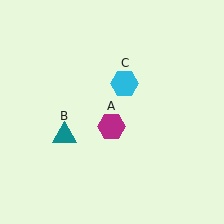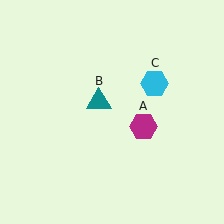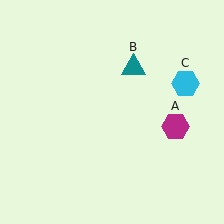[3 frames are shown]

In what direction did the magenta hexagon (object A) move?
The magenta hexagon (object A) moved right.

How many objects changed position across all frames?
3 objects changed position: magenta hexagon (object A), teal triangle (object B), cyan hexagon (object C).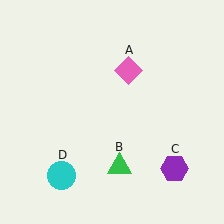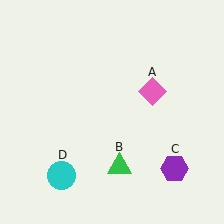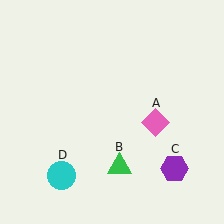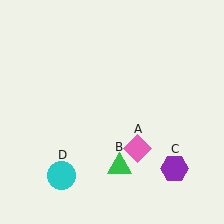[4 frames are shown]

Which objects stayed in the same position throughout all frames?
Green triangle (object B) and purple hexagon (object C) and cyan circle (object D) remained stationary.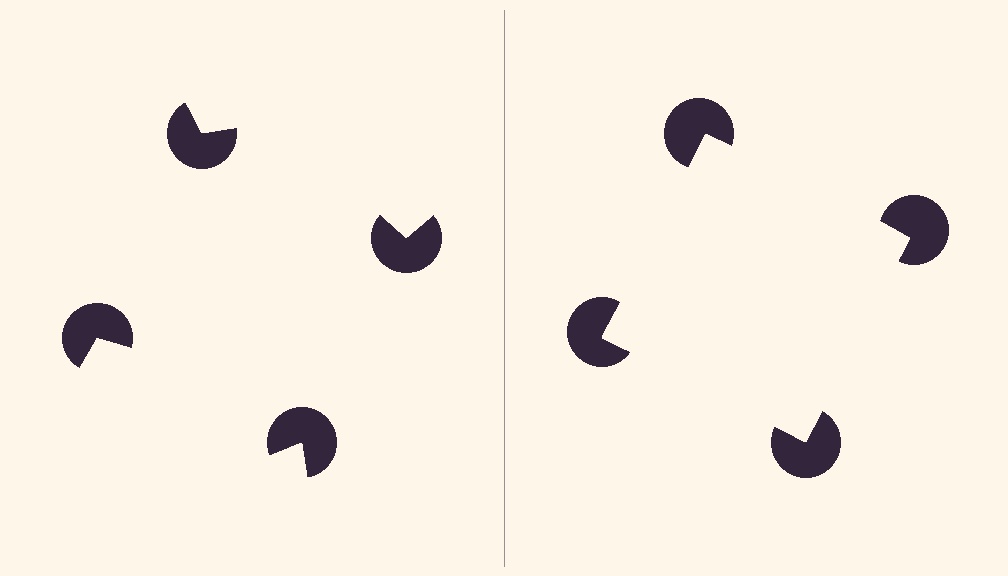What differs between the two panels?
The pac-man discs are positioned identically on both sides; only the wedge orientations differ. On the right they align to a square; on the left they are misaligned.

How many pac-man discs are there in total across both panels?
8 — 4 on each side.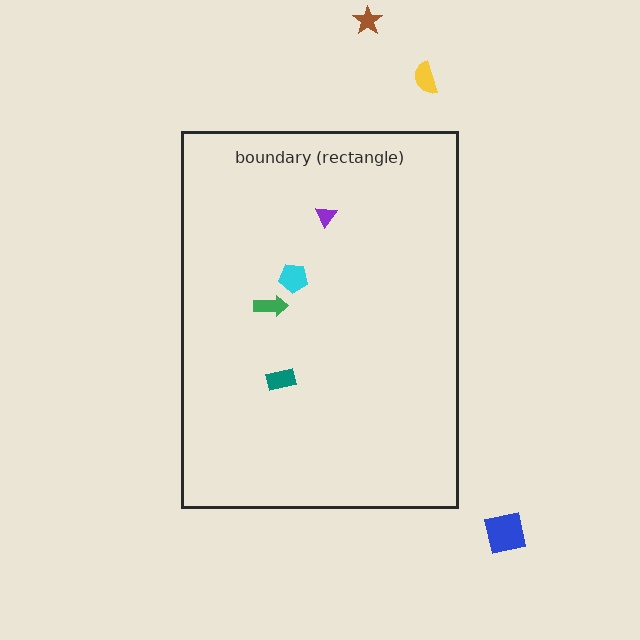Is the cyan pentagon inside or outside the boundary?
Inside.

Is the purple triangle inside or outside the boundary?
Inside.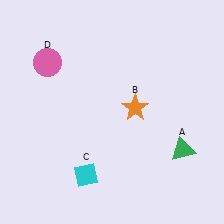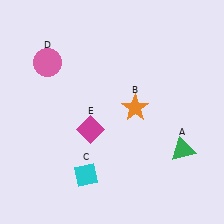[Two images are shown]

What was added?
A magenta diamond (E) was added in Image 2.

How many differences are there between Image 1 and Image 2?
There is 1 difference between the two images.